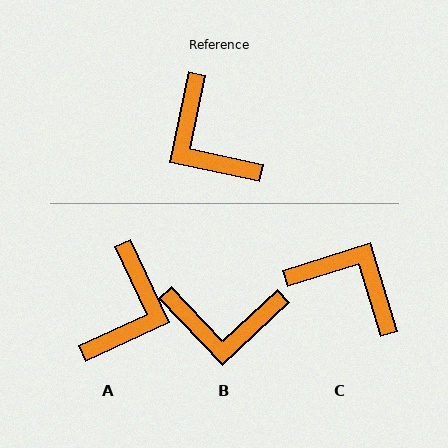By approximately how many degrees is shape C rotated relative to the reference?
Approximately 151 degrees clockwise.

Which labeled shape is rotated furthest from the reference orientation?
C, about 151 degrees away.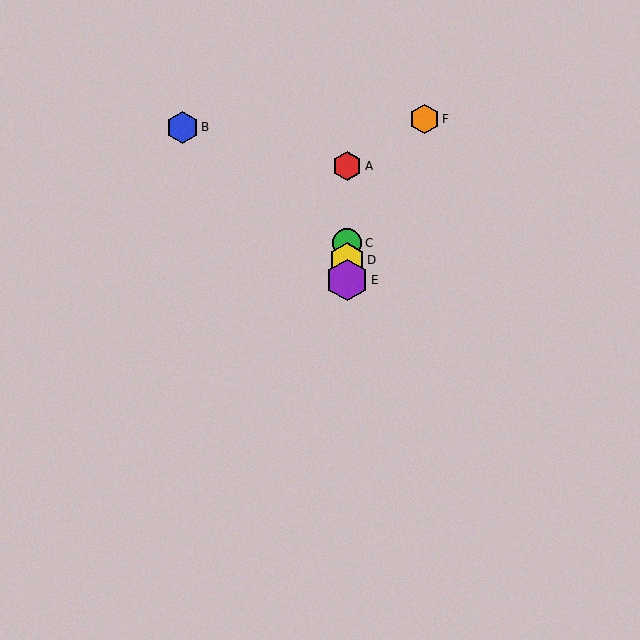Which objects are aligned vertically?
Objects A, C, D, E are aligned vertically.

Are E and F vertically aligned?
No, E is at x≈347 and F is at x≈424.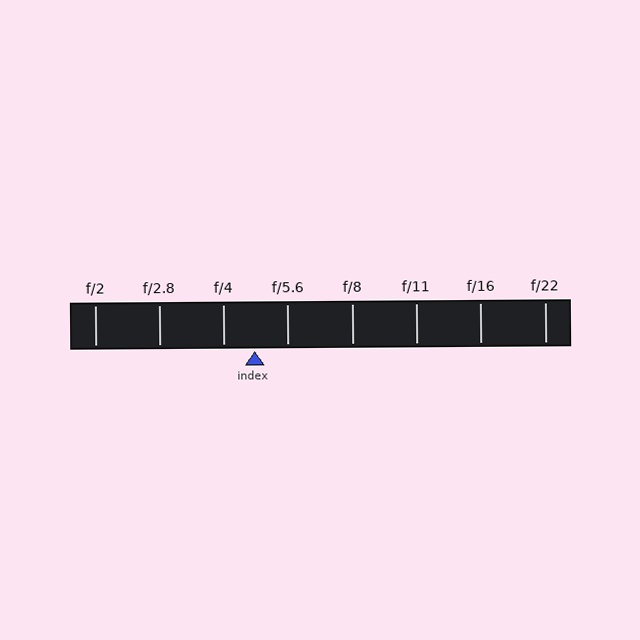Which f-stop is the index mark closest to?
The index mark is closest to f/4.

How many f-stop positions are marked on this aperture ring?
There are 8 f-stop positions marked.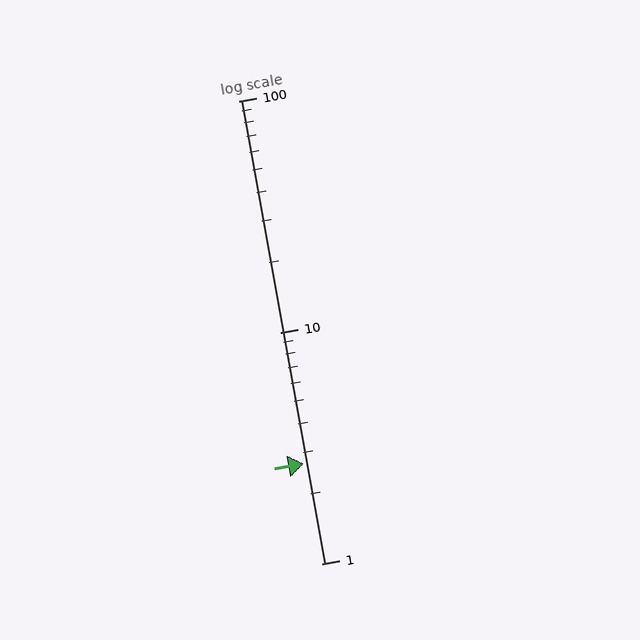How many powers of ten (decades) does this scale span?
The scale spans 2 decades, from 1 to 100.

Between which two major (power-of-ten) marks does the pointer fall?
The pointer is between 1 and 10.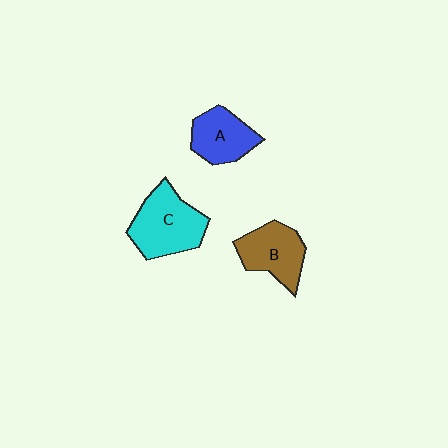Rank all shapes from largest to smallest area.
From largest to smallest: C (cyan), B (brown), A (blue).